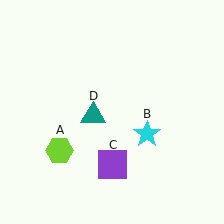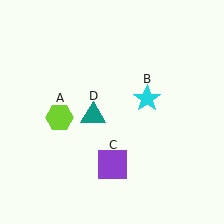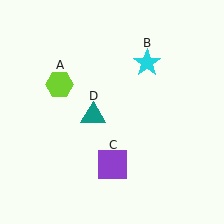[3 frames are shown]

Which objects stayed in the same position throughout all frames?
Purple square (object C) and teal triangle (object D) remained stationary.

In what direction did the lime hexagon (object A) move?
The lime hexagon (object A) moved up.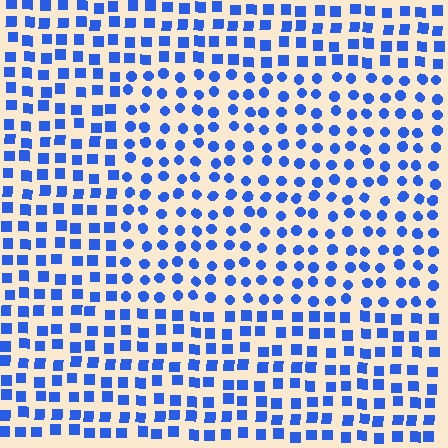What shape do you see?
I see a rectangle.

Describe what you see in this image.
The image is filled with small blue elements arranged in a uniform grid. A rectangle-shaped region contains circles, while the surrounding area contains squares. The boundary is defined purely by the change in element shape.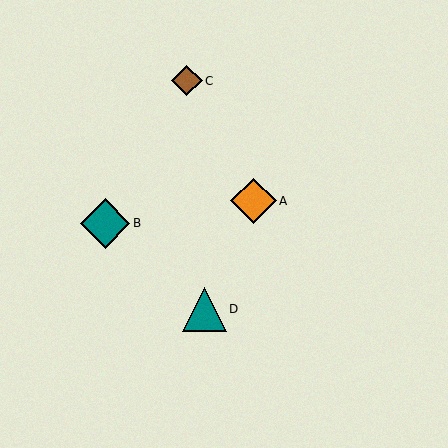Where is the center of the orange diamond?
The center of the orange diamond is at (254, 201).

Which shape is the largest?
The teal diamond (labeled B) is the largest.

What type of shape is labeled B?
Shape B is a teal diamond.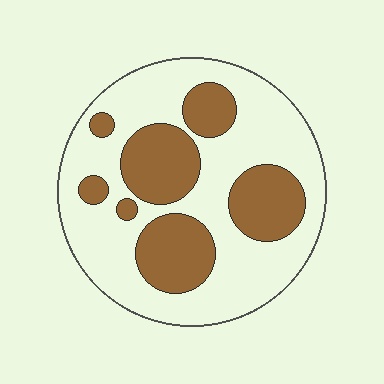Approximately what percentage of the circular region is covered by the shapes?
Approximately 35%.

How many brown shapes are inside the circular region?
7.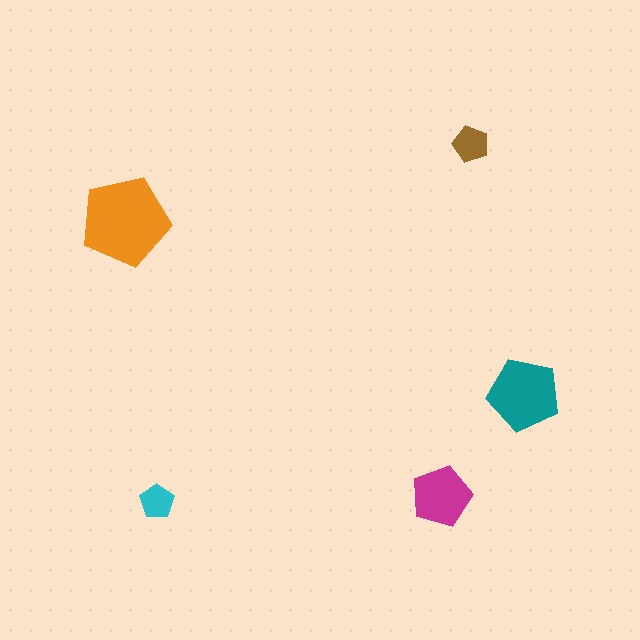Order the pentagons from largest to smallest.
the orange one, the teal one, the magenta one, the brown one, the cyan one.